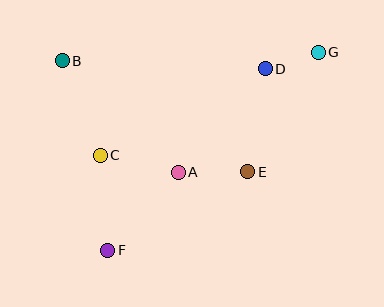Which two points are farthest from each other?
Points F and G are farthest from each other.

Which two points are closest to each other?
Points D and G are closest to each other.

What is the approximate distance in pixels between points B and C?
The distance between B and C is approximately 102 pixels.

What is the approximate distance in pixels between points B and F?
The distance between B and F is approximately 195 pixels.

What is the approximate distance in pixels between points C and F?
The distance between C and F is approximately 95 pixels.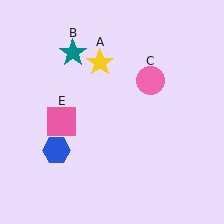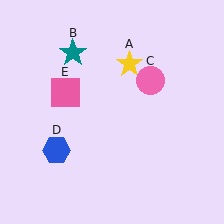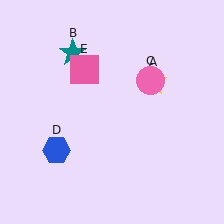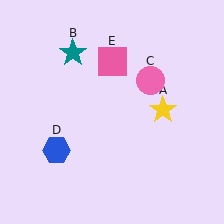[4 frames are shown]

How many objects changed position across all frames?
2 objects changed position: yellow star (object A), pink square (object E).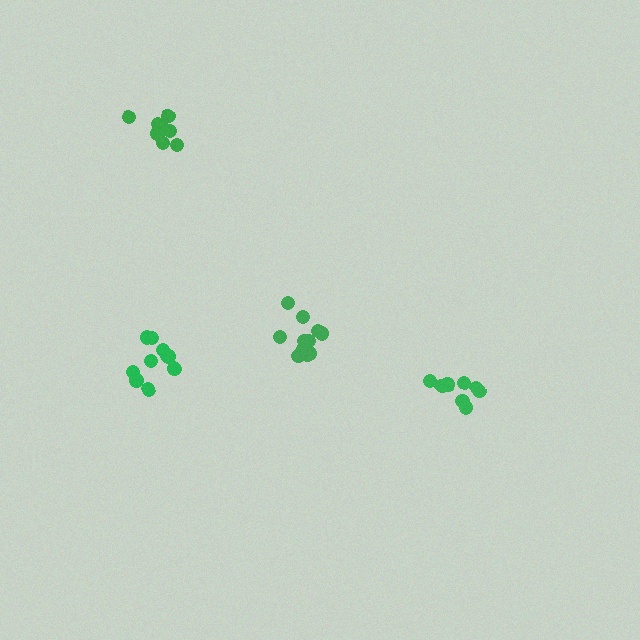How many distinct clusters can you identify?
There are 4 distinct clusters.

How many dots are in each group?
Group 1: 8 dots, Group 2: 12 dots, Group 3: 9 dots, Group 4: 13 dots (42 total).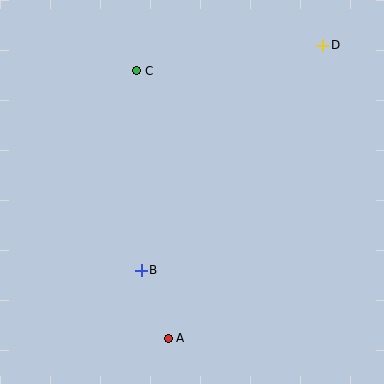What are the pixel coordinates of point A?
Point A is at (168, 338).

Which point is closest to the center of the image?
Point B at (141, 270) is closest to the center.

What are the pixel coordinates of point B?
Point B is at (141, 270).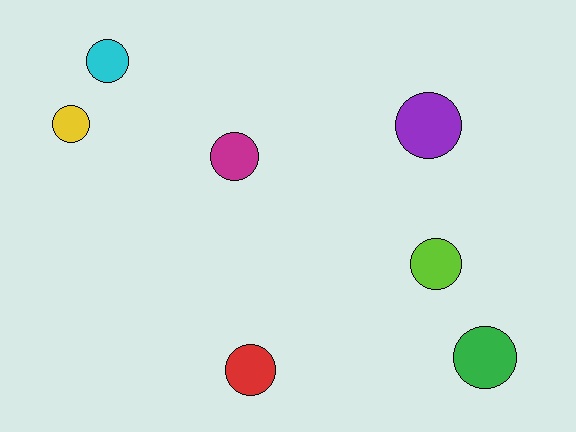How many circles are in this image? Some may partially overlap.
There are 7 circles.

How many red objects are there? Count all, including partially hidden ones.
There is 1 red object.